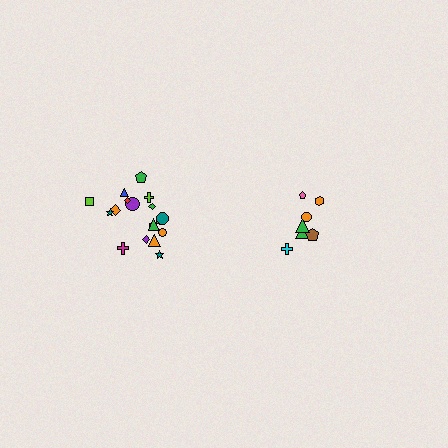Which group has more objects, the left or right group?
The left group.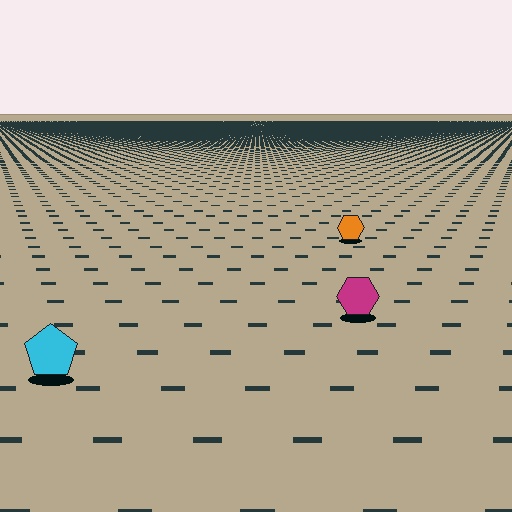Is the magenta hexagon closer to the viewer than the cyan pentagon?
No. The cyan pentagon is closer — you can tell from the texture gradient: the ground texture is coarser near it.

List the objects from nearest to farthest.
From nearest to farthest: the cyan pentagon, the magenta hexagon, the orange hexagon.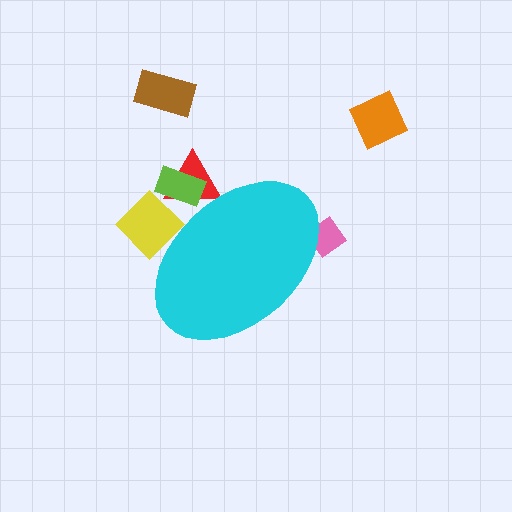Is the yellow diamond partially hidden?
Yes, the yellow diamond is partially hidden behind the cyan ellipse.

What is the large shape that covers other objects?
A cyan ellipse.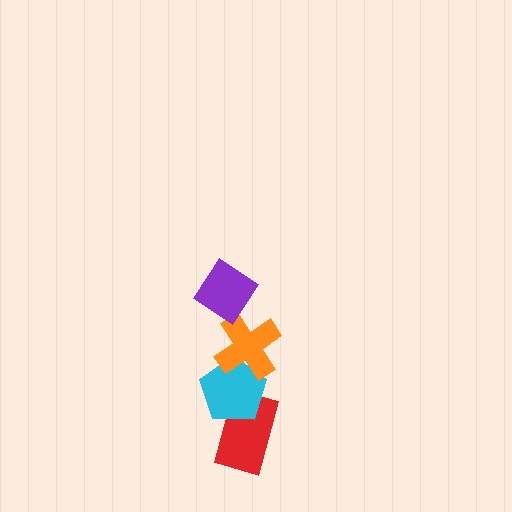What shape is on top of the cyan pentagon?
The orange cross is on top of the cyan pentagon.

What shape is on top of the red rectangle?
The cyan pentagon is on top of the red rectangle.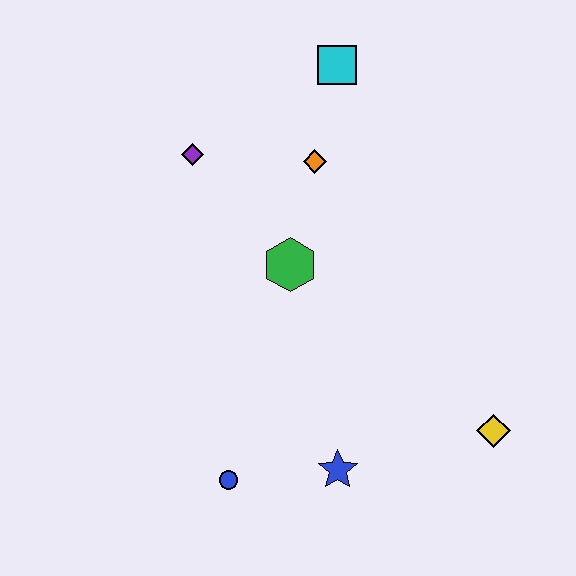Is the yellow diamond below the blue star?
No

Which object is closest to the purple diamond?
The orange diamond is closest to the purple diamond.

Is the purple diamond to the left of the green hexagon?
Yes